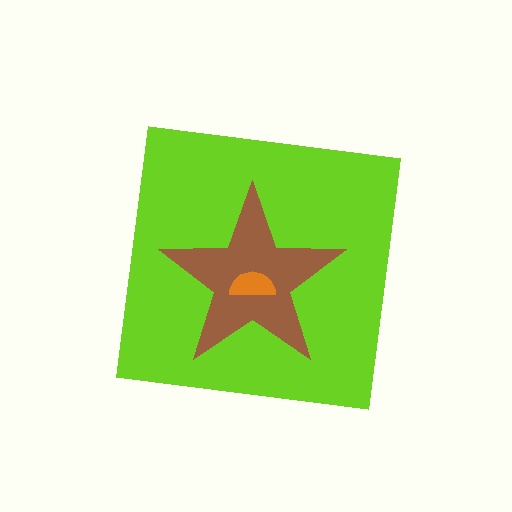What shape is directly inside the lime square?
The brown star.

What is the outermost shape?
The lime square.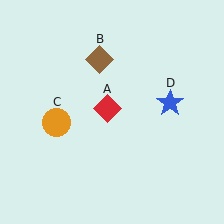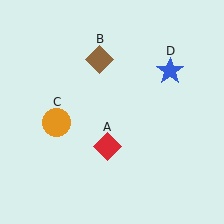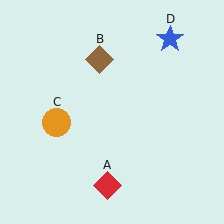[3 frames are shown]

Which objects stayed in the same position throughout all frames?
Brown diamond (object B) and orange circle (object C) remained stationary.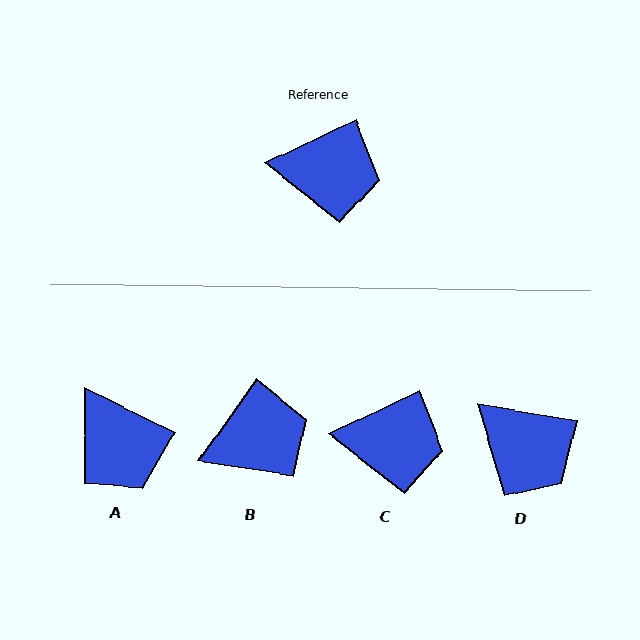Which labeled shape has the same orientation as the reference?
C.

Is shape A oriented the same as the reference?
No, it is off by about 52 degrees.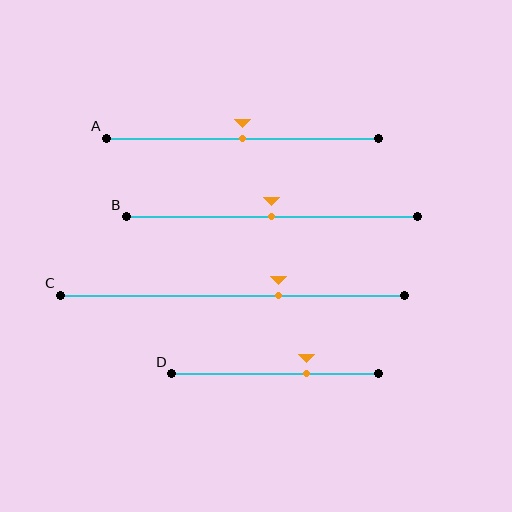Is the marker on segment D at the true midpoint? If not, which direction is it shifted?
No, the marker on segment D is shifted to the right by about 15% of the segment length.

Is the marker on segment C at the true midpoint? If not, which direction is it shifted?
No, the marker on segment C is shifted to the right by about 13% of the segment length.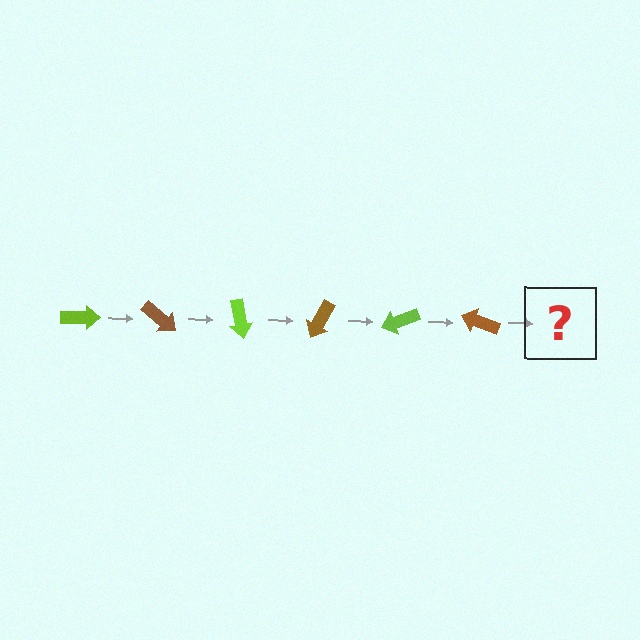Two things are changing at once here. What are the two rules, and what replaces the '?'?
The two rules are that it rotates 40 degrees each step and the color cycles through lime and brown. The '?' should be a lime arrow, rotated 240 degrees from the start.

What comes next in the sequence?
The next element should be a lime arrow, rotated 240 degrees from the start.